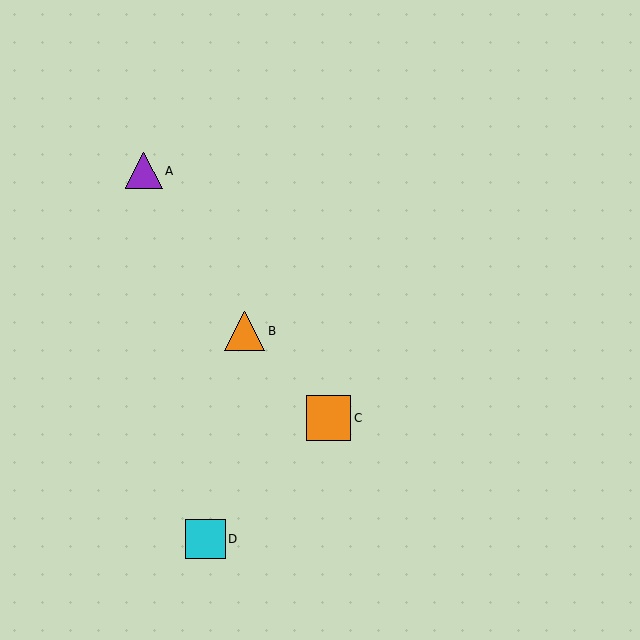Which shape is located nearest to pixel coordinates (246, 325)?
The orange triangle (labeled B) at (245, 331) is nearest to that location.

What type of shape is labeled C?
Shape C is an orange square.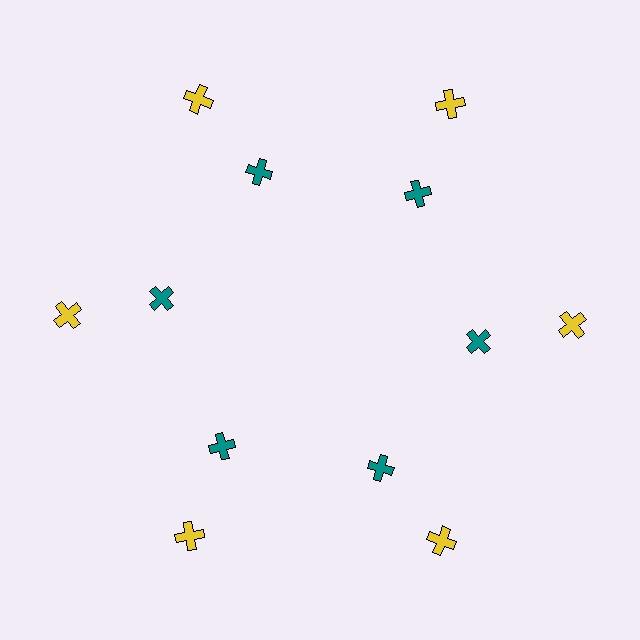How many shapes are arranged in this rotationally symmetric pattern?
There are 12 shapes, arranged in 6 groups of 2.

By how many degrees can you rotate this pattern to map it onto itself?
The pattern maps onto itself every 60 degrees of rotation.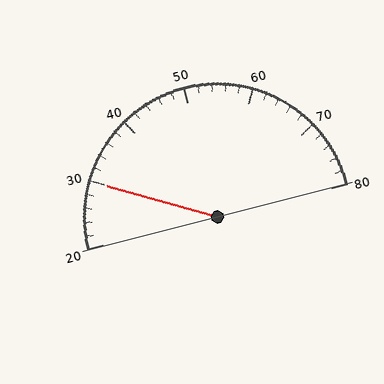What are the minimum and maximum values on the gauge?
The gauge ranges from 20 to 80.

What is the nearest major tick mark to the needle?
The nearest major tick mark is 30.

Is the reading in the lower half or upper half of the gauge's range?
The reading is in the lower half of the range (20 to 80).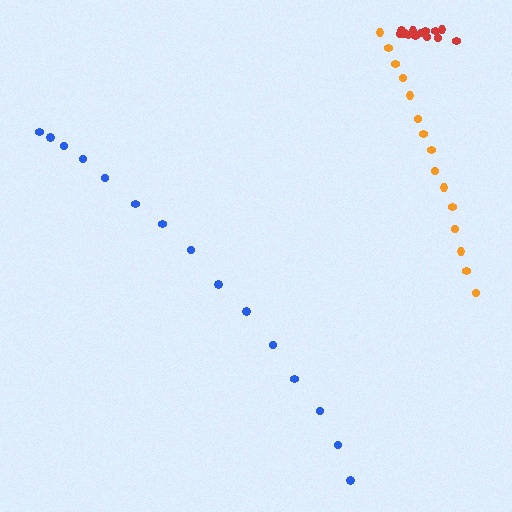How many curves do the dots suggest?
There are 3 distinct paths.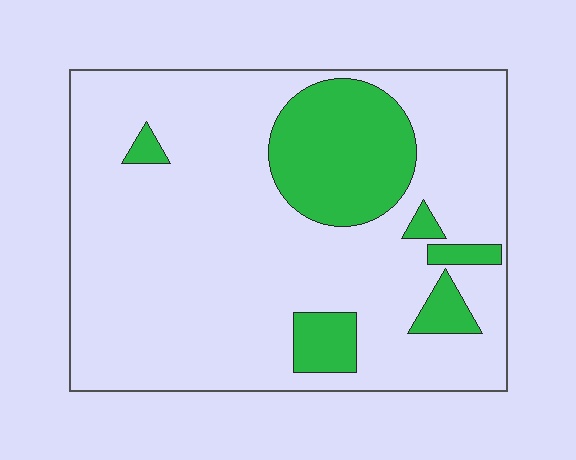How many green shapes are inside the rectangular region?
6.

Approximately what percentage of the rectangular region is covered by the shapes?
Approximately 20%.